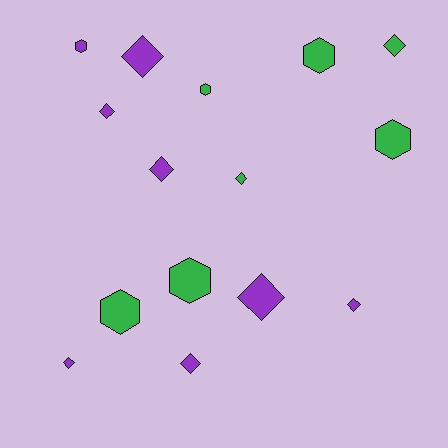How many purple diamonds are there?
There are 7 purple diamonds.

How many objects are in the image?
There are 15 objects.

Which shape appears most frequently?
Diamond, with 9 objects.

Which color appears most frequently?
Purple, with 8 objects.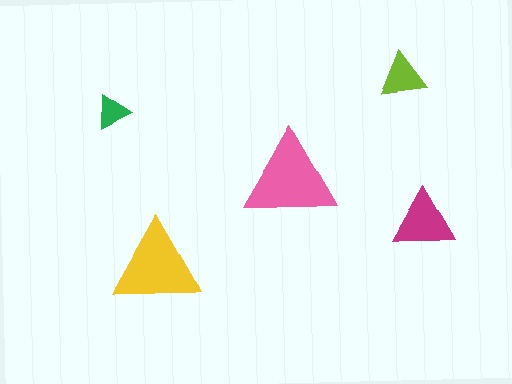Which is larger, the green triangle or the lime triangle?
The lime one.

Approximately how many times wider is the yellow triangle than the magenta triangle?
About 1.5 times wider.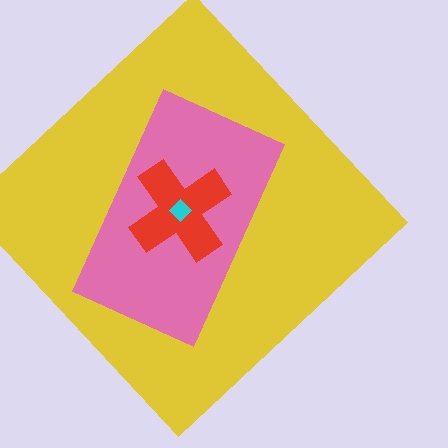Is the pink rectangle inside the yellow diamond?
Yes.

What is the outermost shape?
The yellow diamond.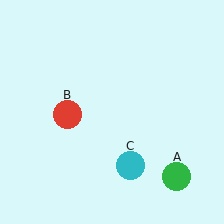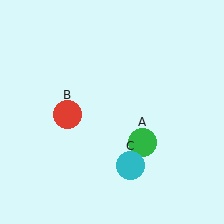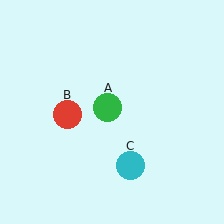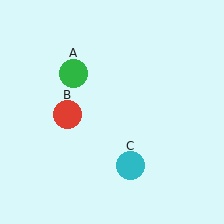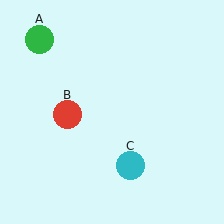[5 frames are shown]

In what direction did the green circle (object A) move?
The green circle (object A) moved up and to the left.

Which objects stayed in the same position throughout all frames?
Red circle (object B) and cyan circle (object C) remained stationary.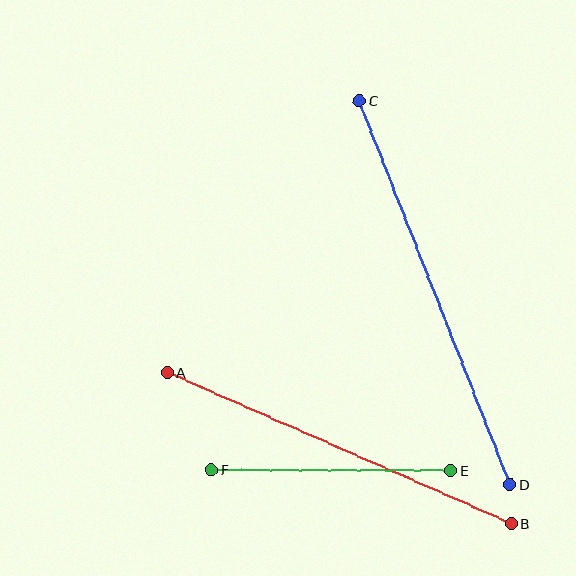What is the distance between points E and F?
The distance is approximately 239 pixels.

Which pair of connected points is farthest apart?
Points C and D are farthest apart.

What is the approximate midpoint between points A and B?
The midpoint is at approximately (339, 448) pixels.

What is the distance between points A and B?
The distance is approximately 376 pixels.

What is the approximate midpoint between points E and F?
The midpoint is at approximately (331, 470) pixels.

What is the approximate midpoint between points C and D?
The midpoint is at approximately (434, 292) pixels.